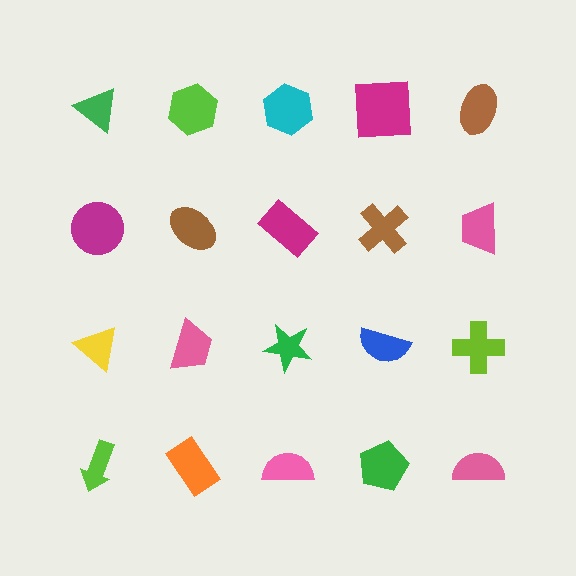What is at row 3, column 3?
A green star.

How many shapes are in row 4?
5 shapes.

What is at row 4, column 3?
A pink semicircle.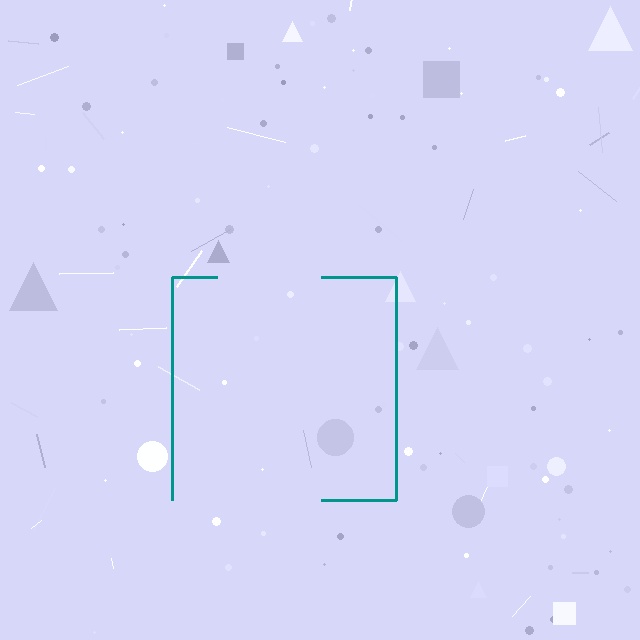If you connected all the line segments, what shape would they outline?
They would outline a square.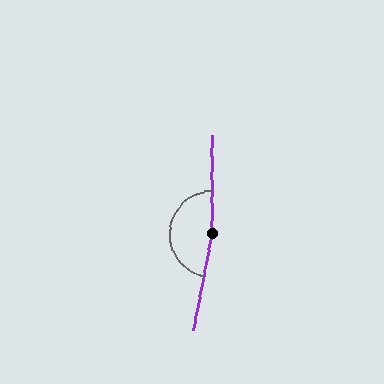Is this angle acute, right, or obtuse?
It is obtuse.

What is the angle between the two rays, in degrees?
Approximately 168 degrees.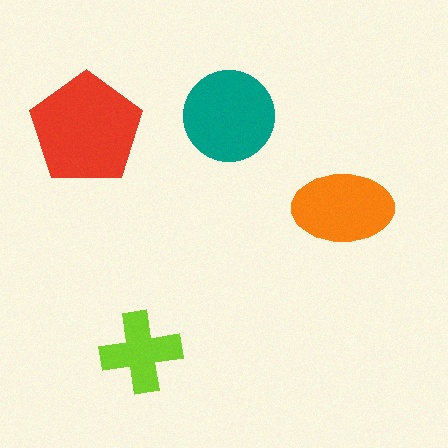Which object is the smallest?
The lime cross.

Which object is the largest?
The red pentagon.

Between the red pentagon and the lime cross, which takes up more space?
The red pentagon.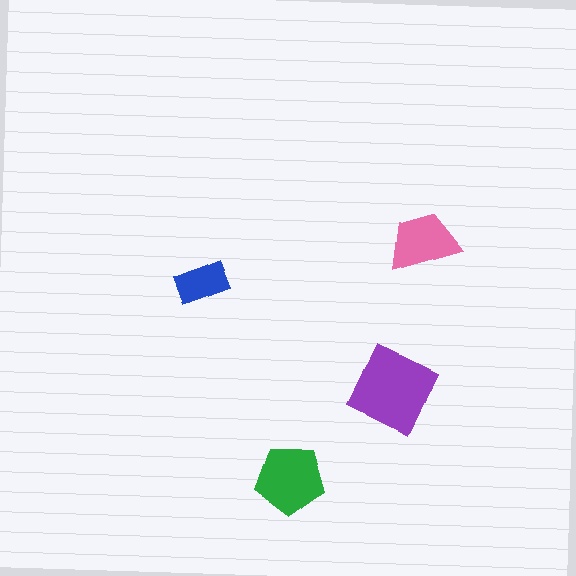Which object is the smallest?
The blue rectangle.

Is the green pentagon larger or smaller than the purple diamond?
Smaller.